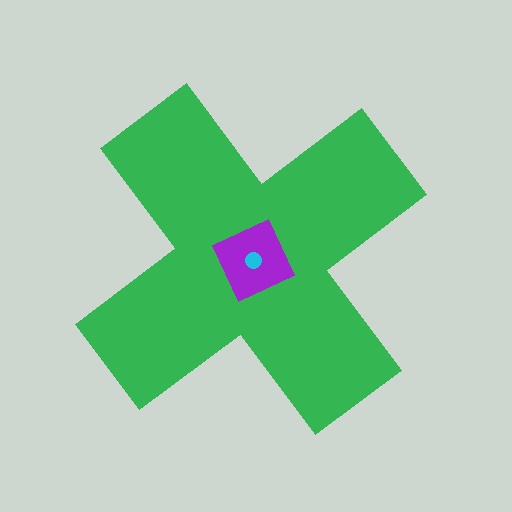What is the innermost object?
The cyan circle.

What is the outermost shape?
The green cross.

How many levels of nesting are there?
3.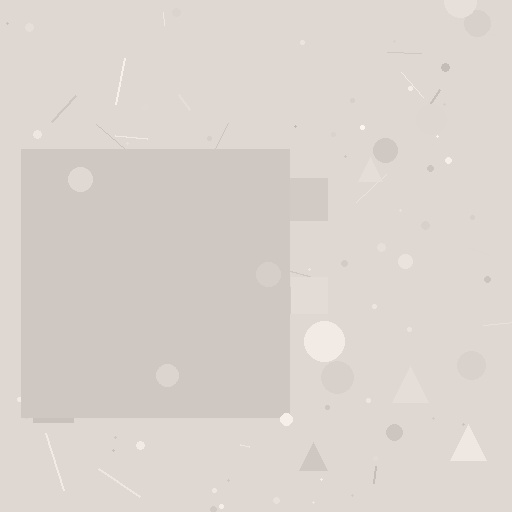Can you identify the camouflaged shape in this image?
The camouflaged shape is a square.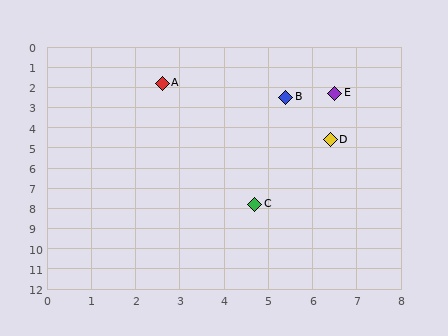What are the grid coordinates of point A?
Point A is at approximately (2.6, 1.8).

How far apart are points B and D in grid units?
Points B and D are about 2.3 grid units apart.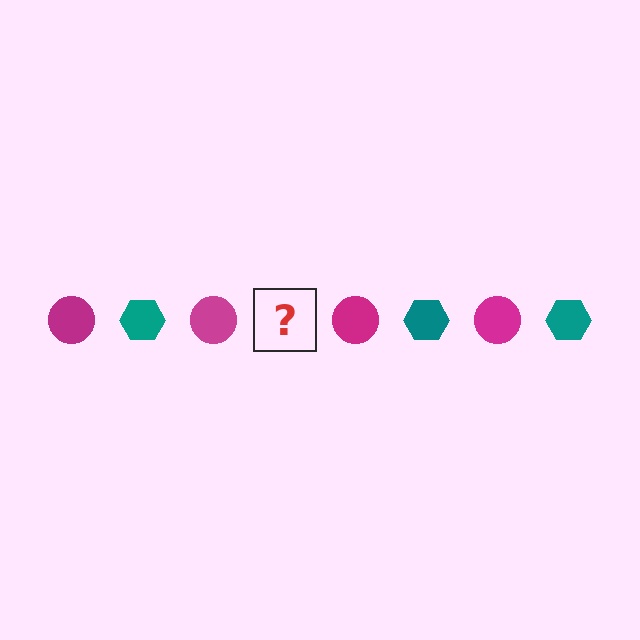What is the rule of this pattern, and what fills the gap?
The rule is that the pattern alternates between magenta circle and teal hexagon. The gap should be filled with a teal hexagon.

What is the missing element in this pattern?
The missing element is a teal hexagon.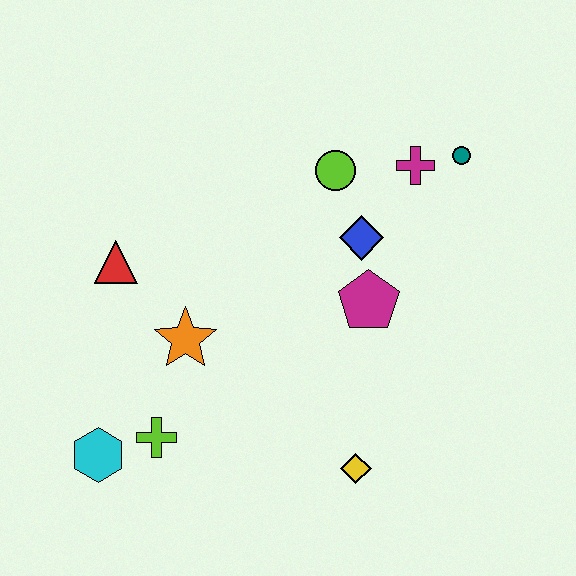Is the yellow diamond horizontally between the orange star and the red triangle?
No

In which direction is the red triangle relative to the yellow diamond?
The red triangle is to the left of the yellow diamond.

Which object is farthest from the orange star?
The teal circle is farthest from the orange star.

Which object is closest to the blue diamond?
The magenta pentagon is closest to the blue diamond.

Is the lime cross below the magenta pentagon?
Yes